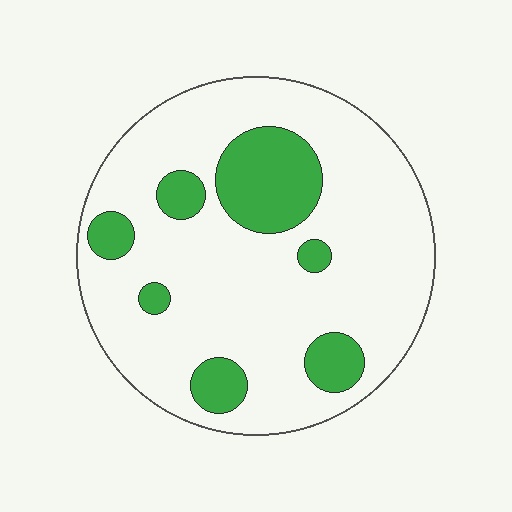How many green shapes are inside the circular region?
7.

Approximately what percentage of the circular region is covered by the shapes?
Approximately 20%.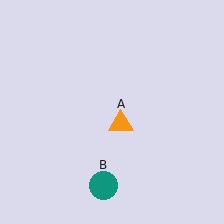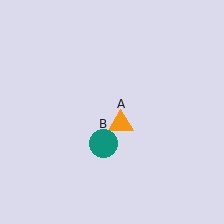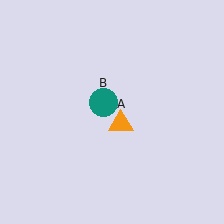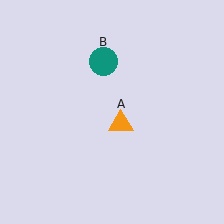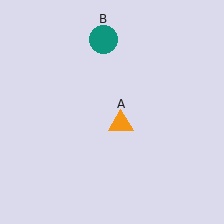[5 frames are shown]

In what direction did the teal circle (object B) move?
The teal circle (object B) moved up.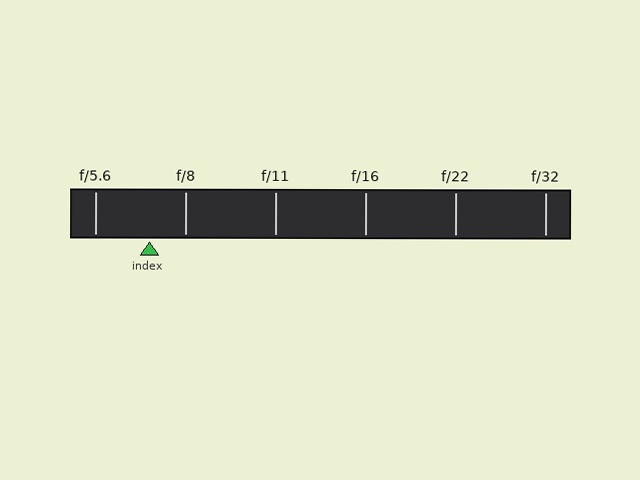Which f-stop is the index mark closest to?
The index mark is closest to f/8.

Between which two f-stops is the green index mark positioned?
The index mark is between f/5.6 and f/8.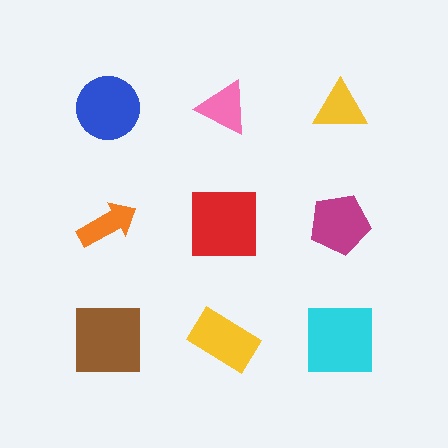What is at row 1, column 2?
A pink triangle.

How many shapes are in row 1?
3 shapes.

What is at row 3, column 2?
A yellow rectangle.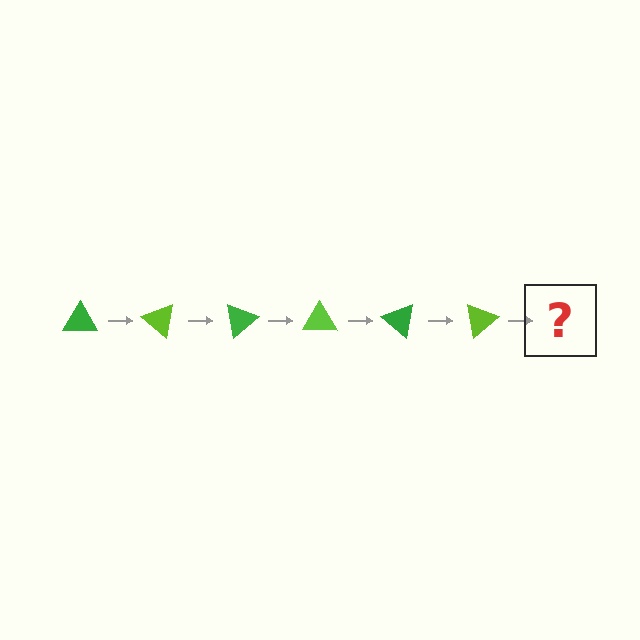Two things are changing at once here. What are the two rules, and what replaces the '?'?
The two rules are that it rotates 40 degrees each step and the color cycles through green and lime. The '?' should be a green triangle, rotated 240 degrees from the start.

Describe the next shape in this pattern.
It should be a green triangle, rotated 240 degrees from the start.